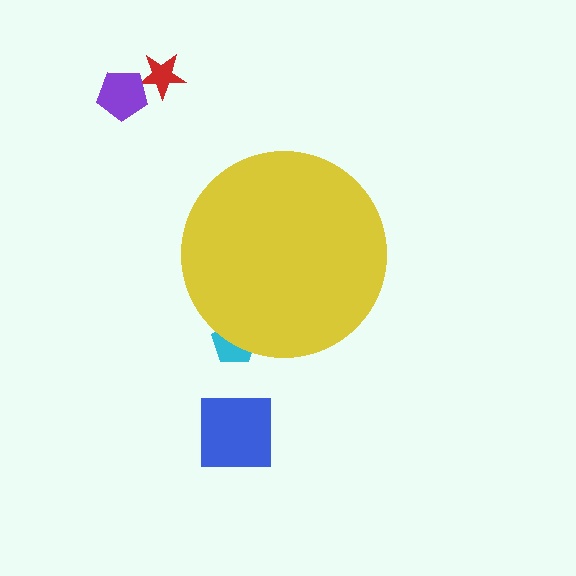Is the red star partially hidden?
No, the red star is fully visible.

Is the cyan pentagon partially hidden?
Yes, the cyan pentagon is partially hidden behind the yellow circle.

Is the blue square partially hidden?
No, the blue square is fully visible.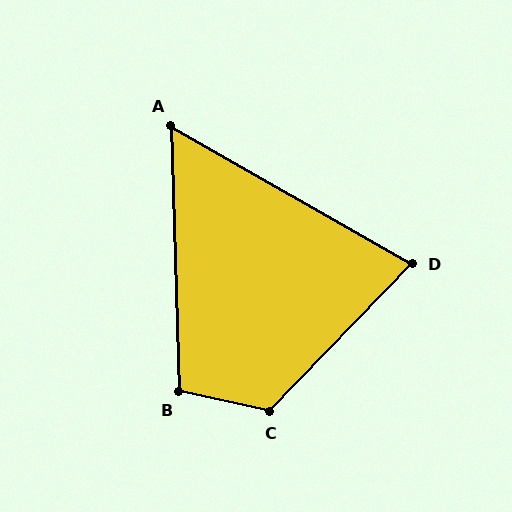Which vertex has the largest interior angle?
C, at approximately 122 degrees.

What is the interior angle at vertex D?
Approximately 76 degrees (acute).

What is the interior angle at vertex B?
Approximately 104 degrees (obtuse).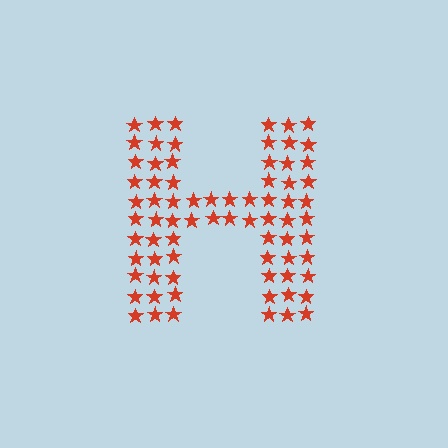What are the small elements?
The small elements are stars.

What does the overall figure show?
The overall figure shows the letter H.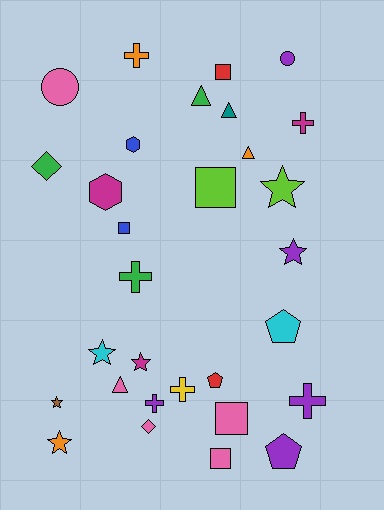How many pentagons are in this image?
There are 3 pentagons.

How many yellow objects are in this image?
There is 1 yellow object.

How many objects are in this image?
There are 30 objects.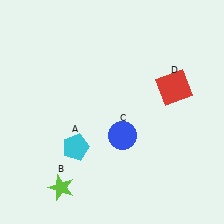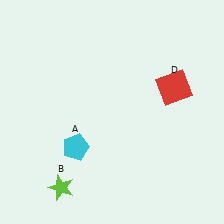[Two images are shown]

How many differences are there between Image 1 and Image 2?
There is 1 difference between the two images.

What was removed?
The blue circle (C) was removed in Image 2.